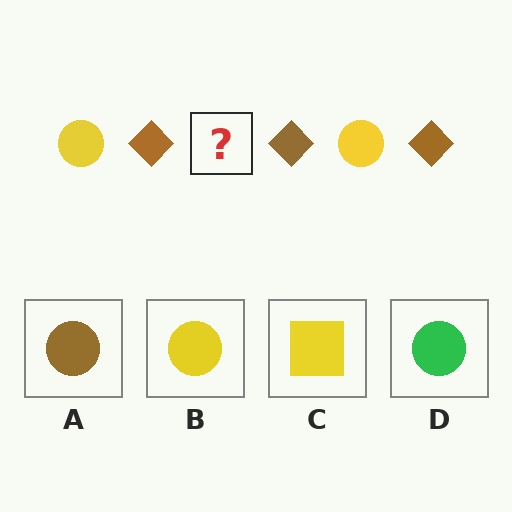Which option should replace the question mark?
Option B.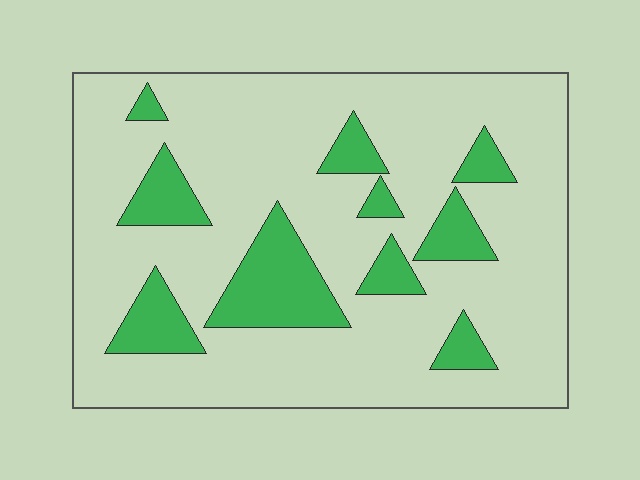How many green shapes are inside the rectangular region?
10.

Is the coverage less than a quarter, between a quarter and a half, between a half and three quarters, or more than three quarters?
Less than a quarter.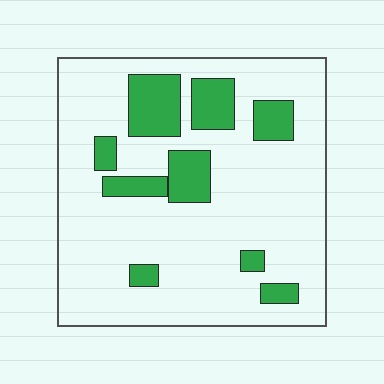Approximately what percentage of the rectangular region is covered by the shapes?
Approximately 20%.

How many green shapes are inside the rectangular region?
9.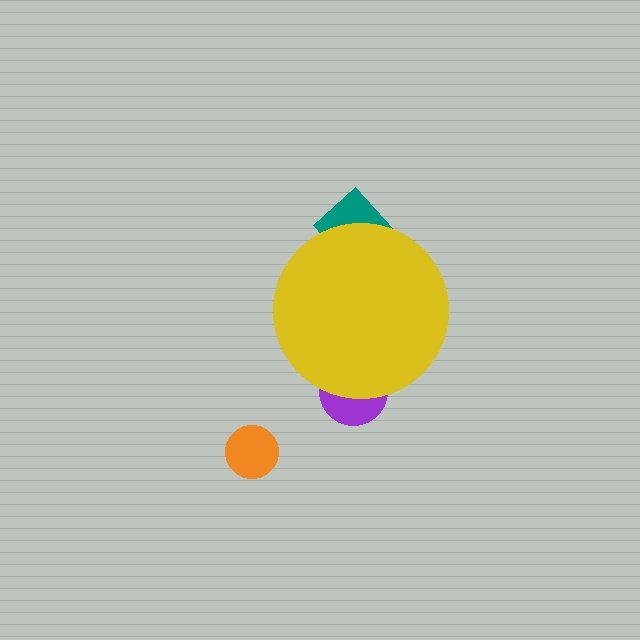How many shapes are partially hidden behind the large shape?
2 shapes are partially hidden.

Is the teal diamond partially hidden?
Yes, the teal diamond is partially hidden behind the yellow circle.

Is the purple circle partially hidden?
Yes, the purple circle is partially hidden behind the yellow circle.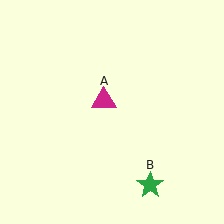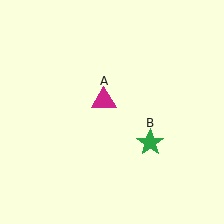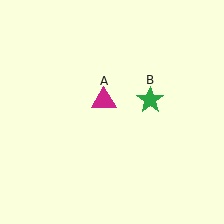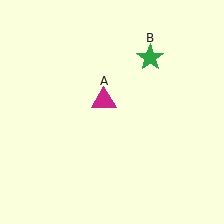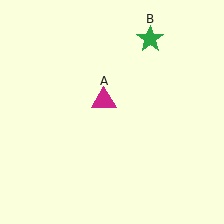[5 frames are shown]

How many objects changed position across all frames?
1 object changed position: green star (object B).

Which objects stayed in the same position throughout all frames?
Magenta triangle (object A) remained stationary.